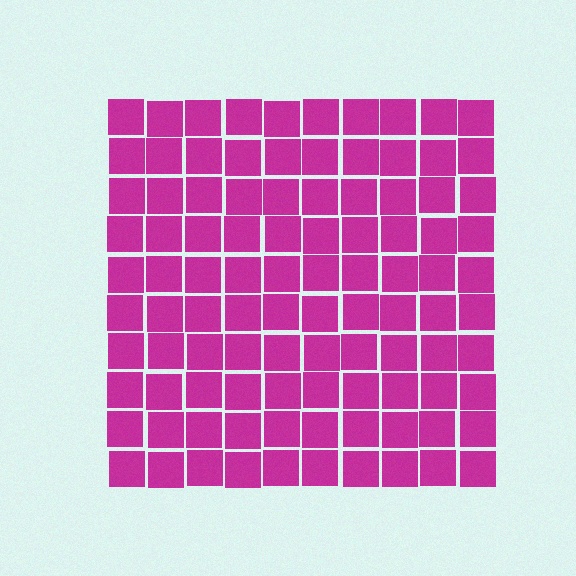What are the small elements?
The small elements are squares.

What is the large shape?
The large shape is a square.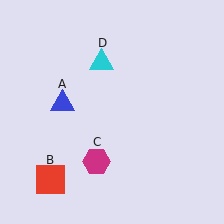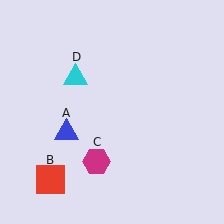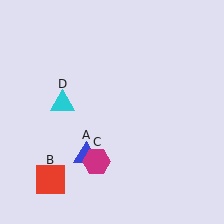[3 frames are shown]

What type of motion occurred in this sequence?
The blue triangle (object A), cyan triangle (object D) rotated counterclockwise around the center of the scene.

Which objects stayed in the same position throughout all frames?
Red square (object B) and magenta hexagon (object C) remained stationary.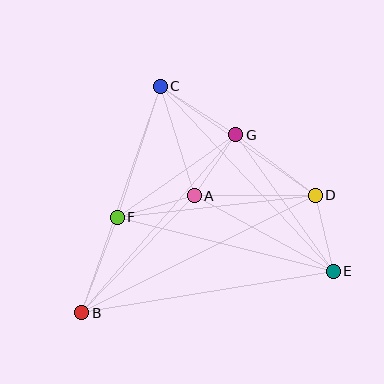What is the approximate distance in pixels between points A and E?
The distance between A and E is approximately 158 pixels.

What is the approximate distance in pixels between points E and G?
The distance between E and G is approximately 168 pixels.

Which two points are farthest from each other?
Points B and D are farthest from each other.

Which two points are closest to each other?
Points A and G are closest to each other.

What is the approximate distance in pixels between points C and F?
The distance between C and F is approximately 138 pixels.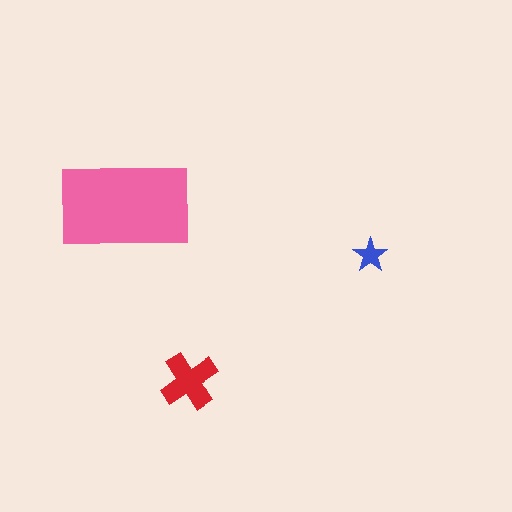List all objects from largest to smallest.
The pink rectangle, the red cross, the blue star.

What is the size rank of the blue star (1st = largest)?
3rd.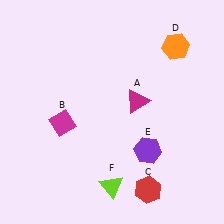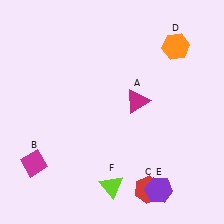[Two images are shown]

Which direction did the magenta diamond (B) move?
The magenta diamond (B) moved down.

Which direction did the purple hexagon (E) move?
The purple hexagon (E) moved down.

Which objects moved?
The objects that moved are: the magenta diamond (B), the purple hexagon (E).